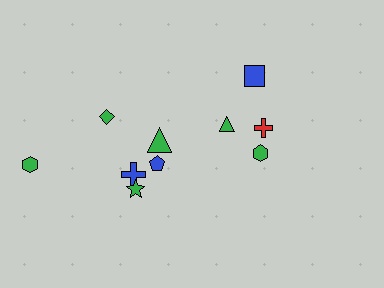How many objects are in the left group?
There are 6 objects.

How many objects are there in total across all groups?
There are 10 objects.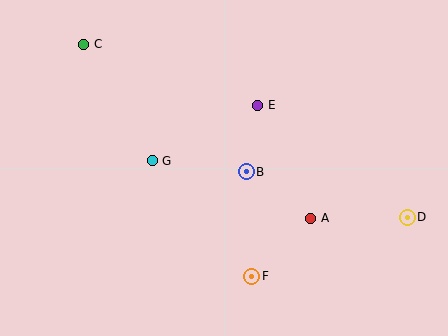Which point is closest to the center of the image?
Point B at (246, 172) is closest to the center.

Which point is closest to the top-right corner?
Point E is closest to the top-right corner.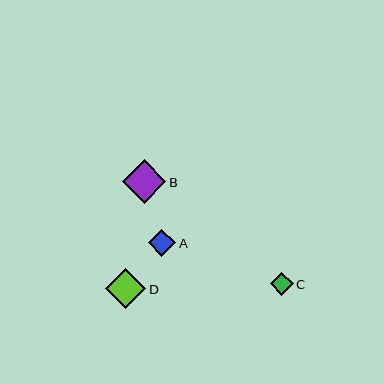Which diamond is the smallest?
Diamond C is the smallest with a size of approximately 23 pixels.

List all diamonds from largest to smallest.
From largest to smallest: B, D, A, C.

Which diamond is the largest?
Diamond B is the largest with a size of approximately 43 pixels.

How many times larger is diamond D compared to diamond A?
Diamond D is approximately 1.5 times the size of diamond A.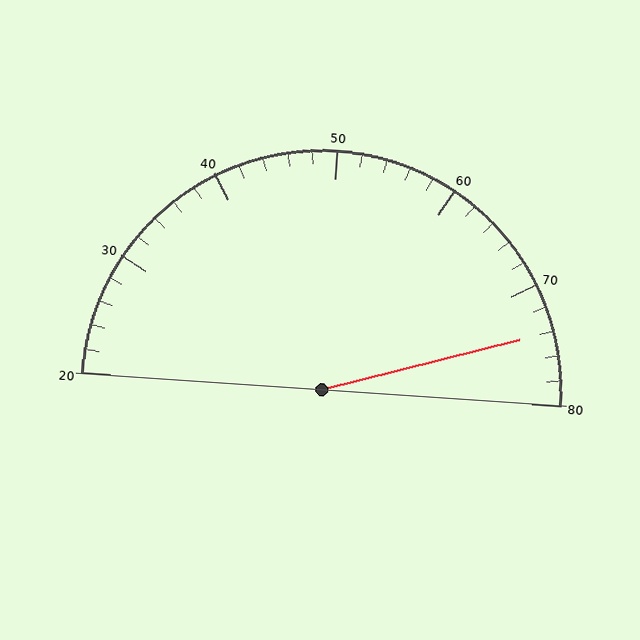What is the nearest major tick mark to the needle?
The nearest major tick mark is 70.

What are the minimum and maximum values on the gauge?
The gauge ranges from 20 to 80.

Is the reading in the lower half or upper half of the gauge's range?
The reading is in the upper half of the range (20 to 80).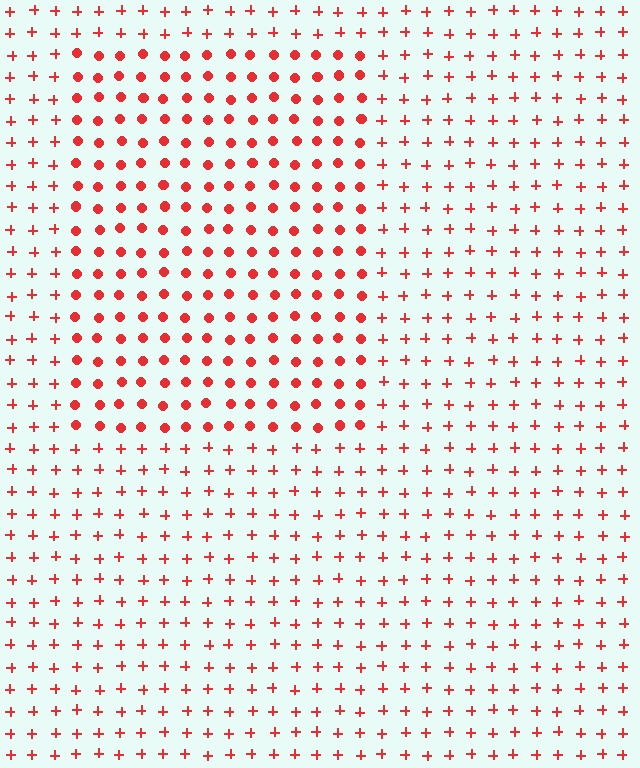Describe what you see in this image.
The image is filled with small red elements arranged in a uniform grid. A rectangle-shaped region contains circles, while the surrounding area contains plus signs. The boundary is defined purely by the change in element shape.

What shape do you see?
I see a rectangle.